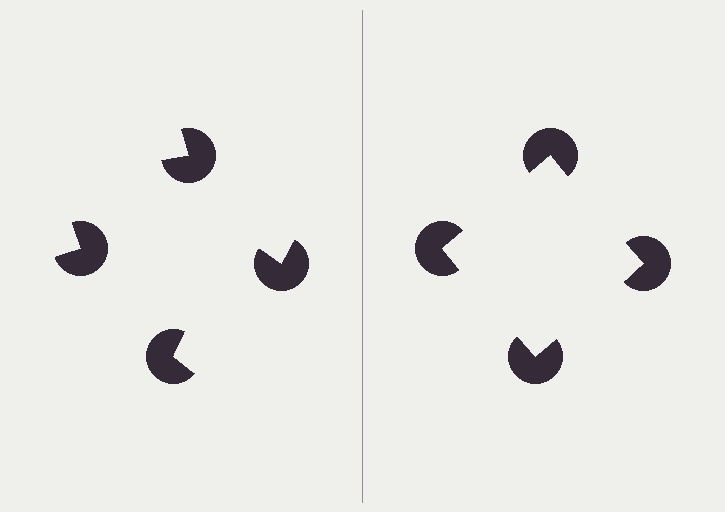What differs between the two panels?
The pac-man discs are positioned identically on both sides; only the wedge orientations differ. On the right they align to a square; on the left they are misaligned.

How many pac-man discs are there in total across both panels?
8 — 4 on each side.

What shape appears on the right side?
An illusory square.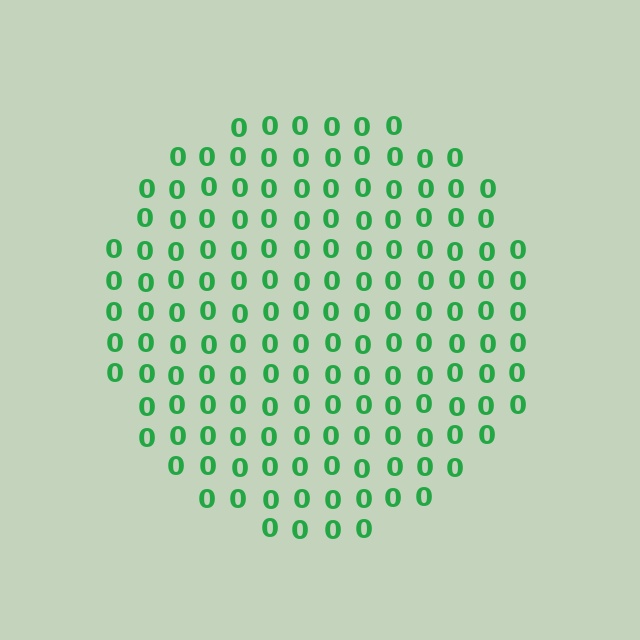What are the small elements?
The small elements are digit 0's.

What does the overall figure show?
The overall figure shows a circle.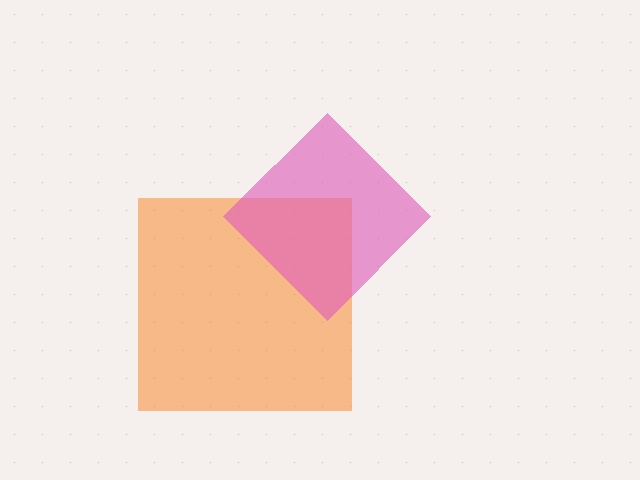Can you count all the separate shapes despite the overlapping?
Yes, there are 2 separate shapes.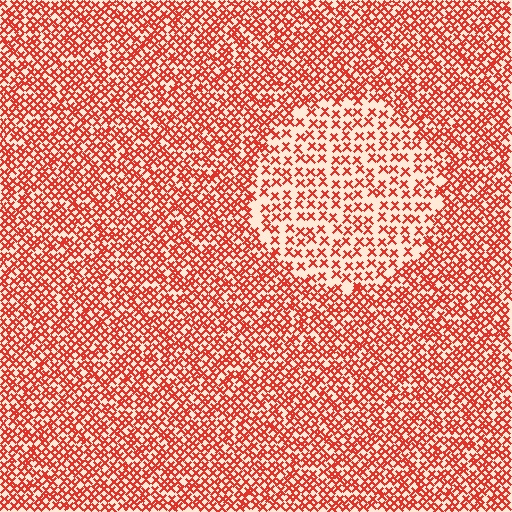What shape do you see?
I see a circle.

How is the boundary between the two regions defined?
The boundary is defined by a change in element density (approximately 2.0x ratio). All elements are the same color, size, and shape.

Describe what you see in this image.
The image contains small red elements arranged at two different densities. A circle-shaped region is visible where the elements are less densely packed than the surrounding area.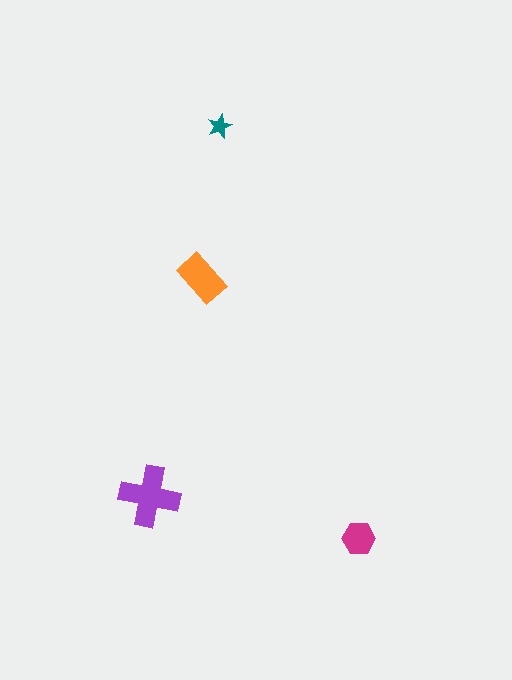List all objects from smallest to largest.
The teal star, the magenta hexagon, the orange rectangle, the purple cross.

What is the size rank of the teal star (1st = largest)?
4th.